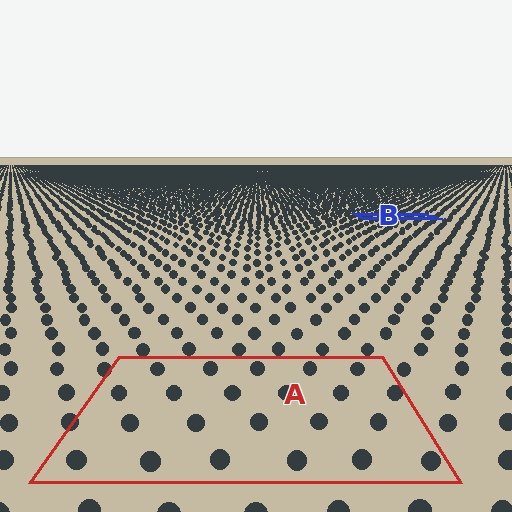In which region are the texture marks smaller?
The texture marks are smaller in region B, because it is farther away.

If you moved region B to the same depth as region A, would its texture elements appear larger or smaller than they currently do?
They would appear larger. At a closer depth, the same texture elements are projected at a bigger on-screen size.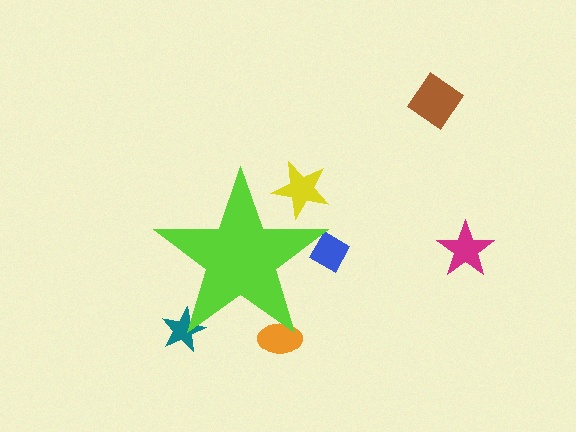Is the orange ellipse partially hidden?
Yes, the orange ellipse is partially hidden behind the lime star.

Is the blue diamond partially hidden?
Yes, the blue diamond is partially hidden behind the lime star.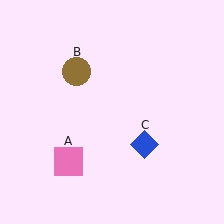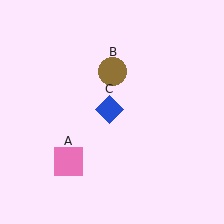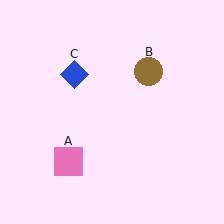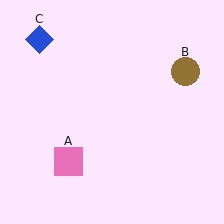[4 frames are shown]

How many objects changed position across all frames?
2 objects changed position: brown circle (object B), blue diamond (object C).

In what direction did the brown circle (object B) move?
The brown circle (object B) moved right.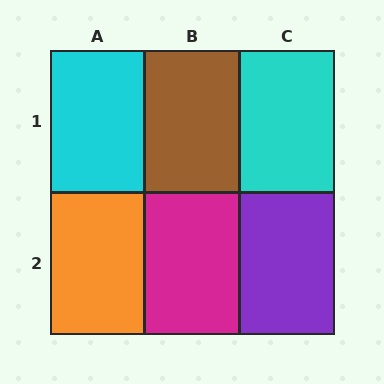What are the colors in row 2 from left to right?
Orange, magenta, purple.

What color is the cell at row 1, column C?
Cyan.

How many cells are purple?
1 cell is purple.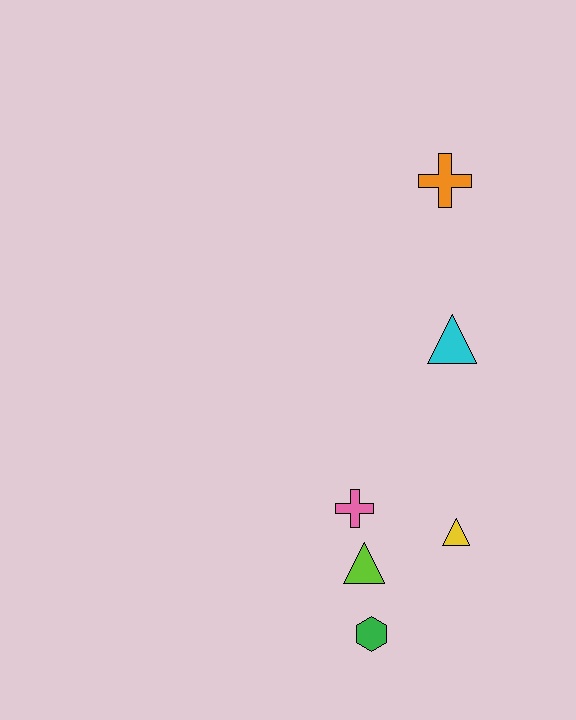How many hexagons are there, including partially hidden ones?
There is 1 hexagon.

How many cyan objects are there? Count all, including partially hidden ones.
There is 1 cyan object.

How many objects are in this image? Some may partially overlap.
There are 6 objects.